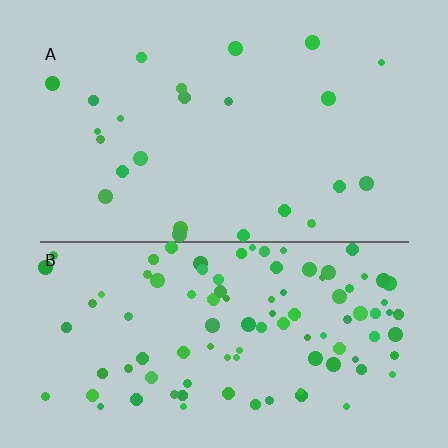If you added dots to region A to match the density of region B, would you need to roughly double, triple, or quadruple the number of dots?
Approximately quadruple.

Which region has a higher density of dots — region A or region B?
B (the bottom).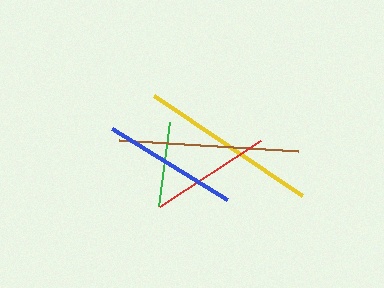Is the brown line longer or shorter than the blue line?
The brown line is longer than the blue line.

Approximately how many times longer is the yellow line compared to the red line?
The yellow line is approximately 1.5 times the length of the red line.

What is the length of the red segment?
The red segment is approximately 121 pixels long.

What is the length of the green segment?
The green segment is approximately 85 pixels long.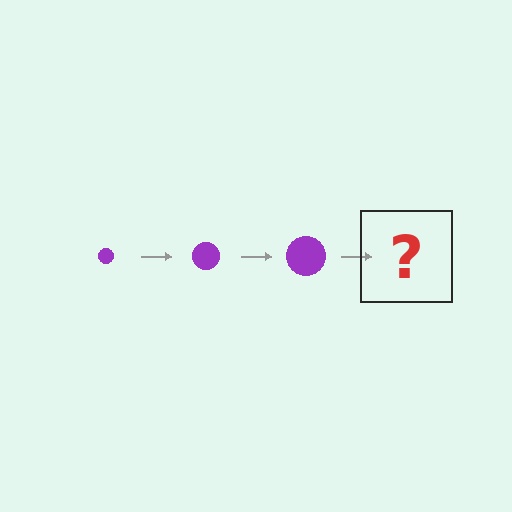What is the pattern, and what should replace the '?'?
The pattern is that the circle gets progressively larger each step. The '?' should be a purple circle, larger than the previous one.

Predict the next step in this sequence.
The next step is a purple circle, larger than the previous one.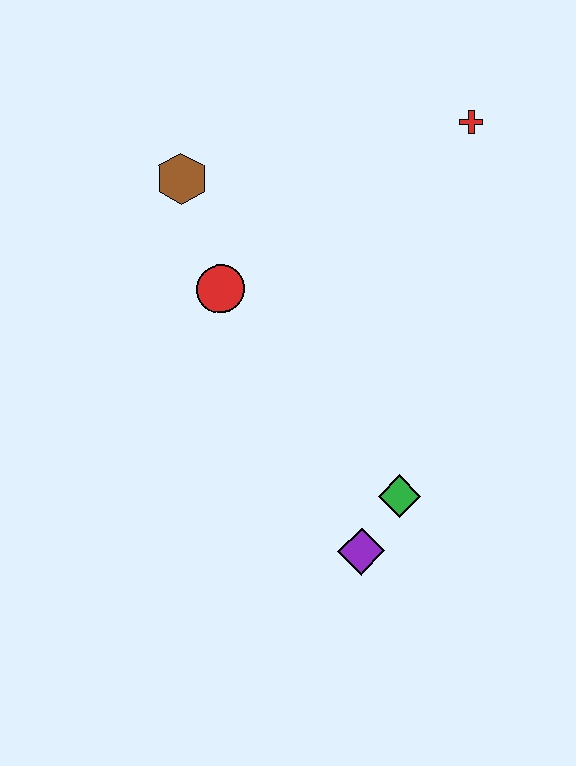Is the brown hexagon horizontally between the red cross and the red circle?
No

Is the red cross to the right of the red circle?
Yes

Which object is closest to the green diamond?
The purple diamond is closest to the green diamond.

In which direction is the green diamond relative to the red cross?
The green diamond is below the red cross.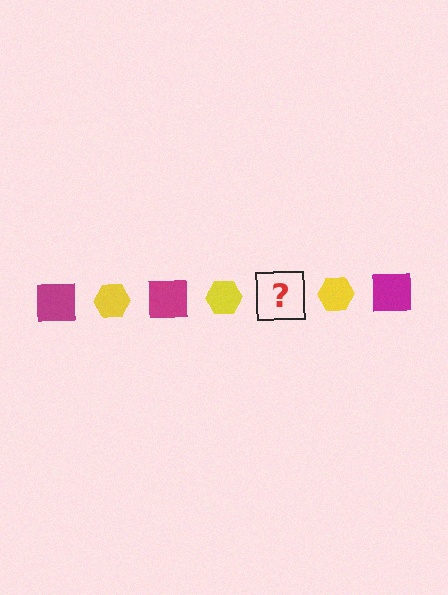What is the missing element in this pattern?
The missing element is a magenta square.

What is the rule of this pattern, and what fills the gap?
The rule is that the pattern alternates between magenta square and yellow hexagon. The gap should be filled with a magenta square.